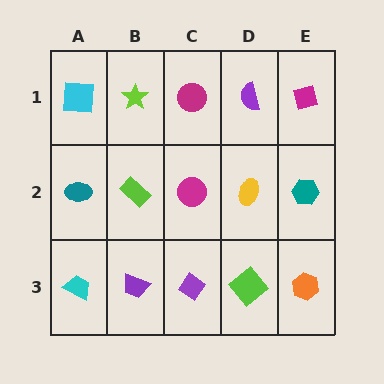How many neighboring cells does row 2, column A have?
3.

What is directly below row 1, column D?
A yellow ellipse.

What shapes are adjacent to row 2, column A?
A cyan square (row 1, column A), a cyan trapezoid (row 3, column A), a lime rectangle (row 2, column B).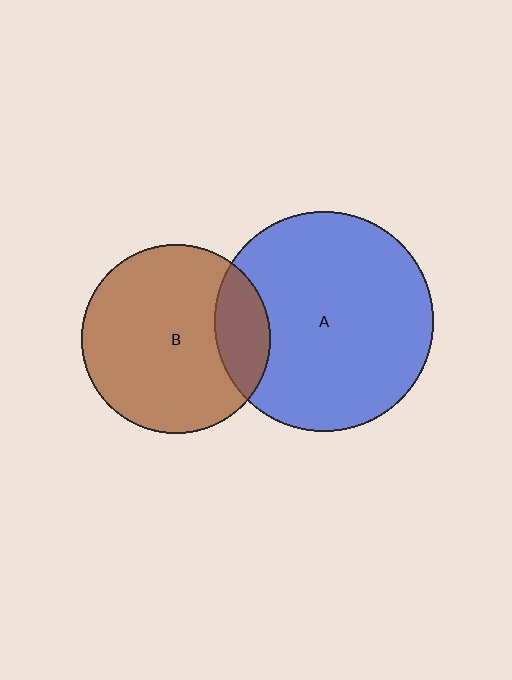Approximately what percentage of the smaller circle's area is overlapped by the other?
Approximately 20%.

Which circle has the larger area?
Circle A (blue).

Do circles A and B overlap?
Yes.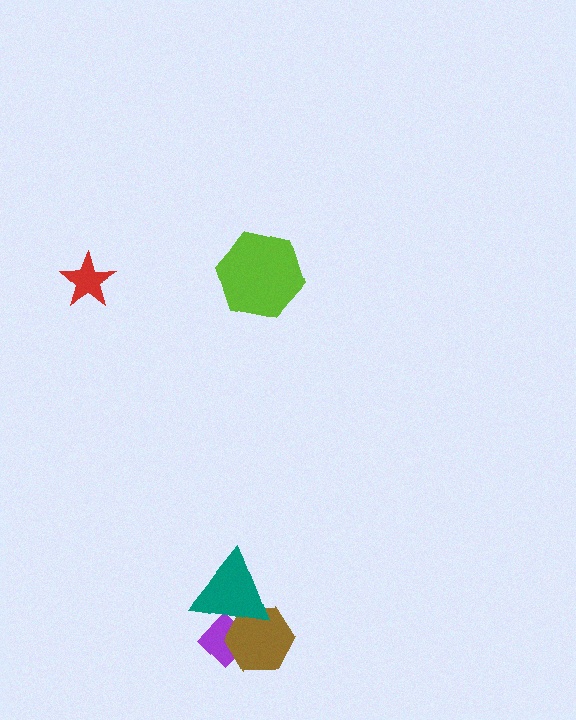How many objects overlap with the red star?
0 objects overlap with the red star.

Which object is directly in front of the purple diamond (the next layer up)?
The brown hexagon is directly in front of the purple diamond.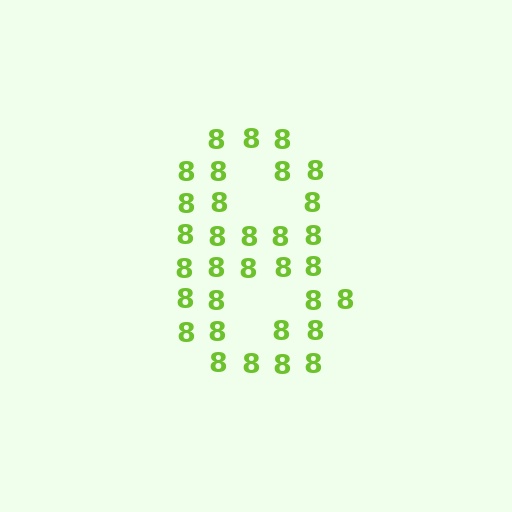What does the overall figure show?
The overall figure shows the digit 8.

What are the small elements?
The small elements are digit 8's.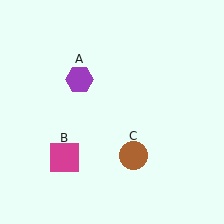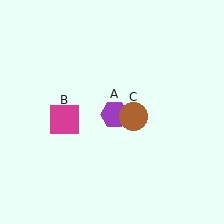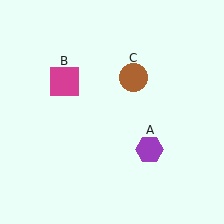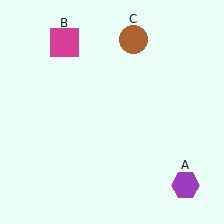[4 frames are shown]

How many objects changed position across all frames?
3 objects changed position: purple hexagon (object A), magenta square (object B), brown circle (object C).